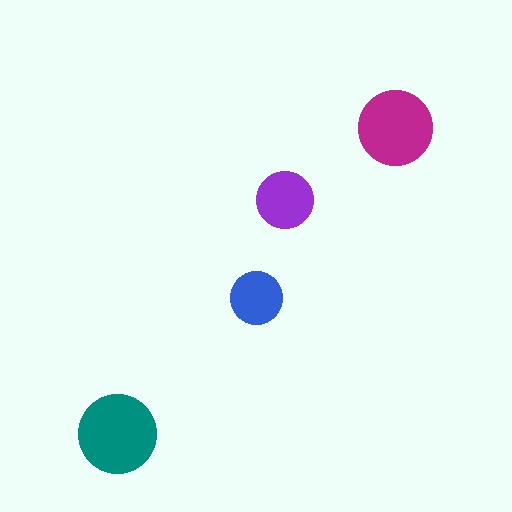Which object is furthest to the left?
The teal circle is leftmost.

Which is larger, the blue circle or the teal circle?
The teal one.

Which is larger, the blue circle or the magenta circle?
The magenta one.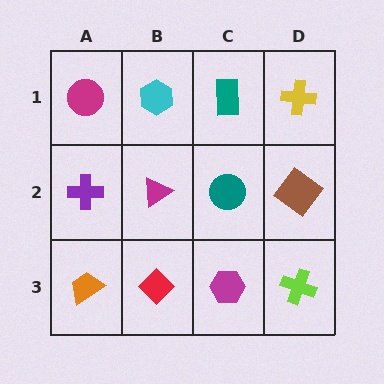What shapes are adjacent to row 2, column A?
A magenta circle (row 1, column A), an orange trapezoid (row 3, column A), a magenta triangle (row 2, column B).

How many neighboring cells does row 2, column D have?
3.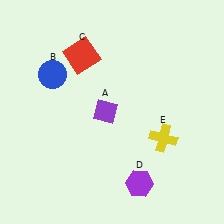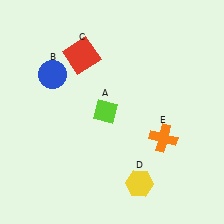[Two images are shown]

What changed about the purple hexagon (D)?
In Image 1, D is purple. In Image 2, it changed to yellow.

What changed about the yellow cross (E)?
In Image 1, E is yellow. In Image 2, it changed to orange.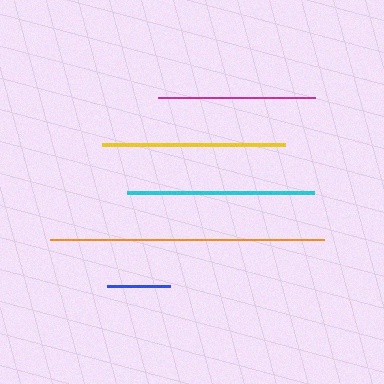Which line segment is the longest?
The orange line is the longest at approximately 274 pixels.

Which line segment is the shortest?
The blue line is the shortest at approximately 63 pixels.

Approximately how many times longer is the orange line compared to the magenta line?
The orange line is approximately 1.7 times the length of the magenta line.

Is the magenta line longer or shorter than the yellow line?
The yellow line is longer than the magenta line.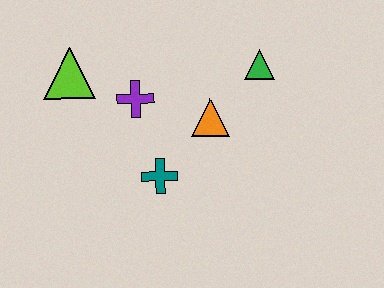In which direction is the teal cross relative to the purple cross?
The teal cross is below the purple cross.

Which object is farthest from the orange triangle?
The lime triangle is farthest from the orange triangle.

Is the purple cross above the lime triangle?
No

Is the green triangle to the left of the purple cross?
No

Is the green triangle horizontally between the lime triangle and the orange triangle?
No